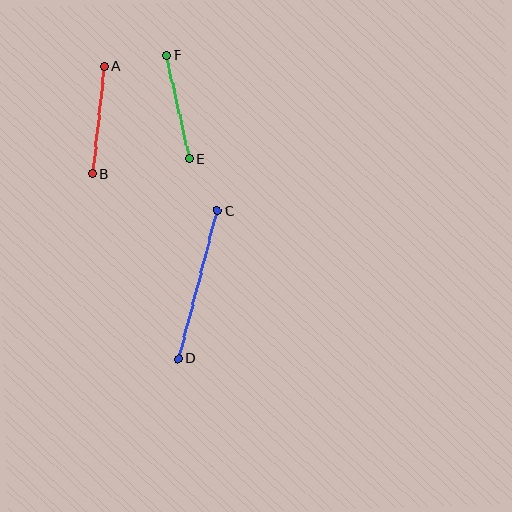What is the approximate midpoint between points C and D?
The midpoint is at approximately (198, 285) pixels.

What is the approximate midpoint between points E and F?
The midpoint is at approximately (178, 107) pixels.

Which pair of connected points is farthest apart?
Points C and D are farthest apart.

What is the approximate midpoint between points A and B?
The midpoint is at approximately (98, 120) pixels.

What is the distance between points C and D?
The distance is approximately 152 pixels.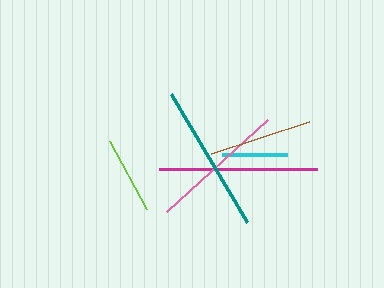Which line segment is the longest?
The magenta line is the longest at approximately 159 pixels.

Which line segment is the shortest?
The cyan line is the shortest at approximately 66 pixels.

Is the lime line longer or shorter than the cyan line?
The lime line is longer than the cyan line.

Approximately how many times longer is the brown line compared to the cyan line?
The brown line is approximately 1.6 times the length of the cyan line.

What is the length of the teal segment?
The teal segment is approximately 148 pixels long.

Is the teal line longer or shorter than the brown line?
The teal line is longer than the brown line.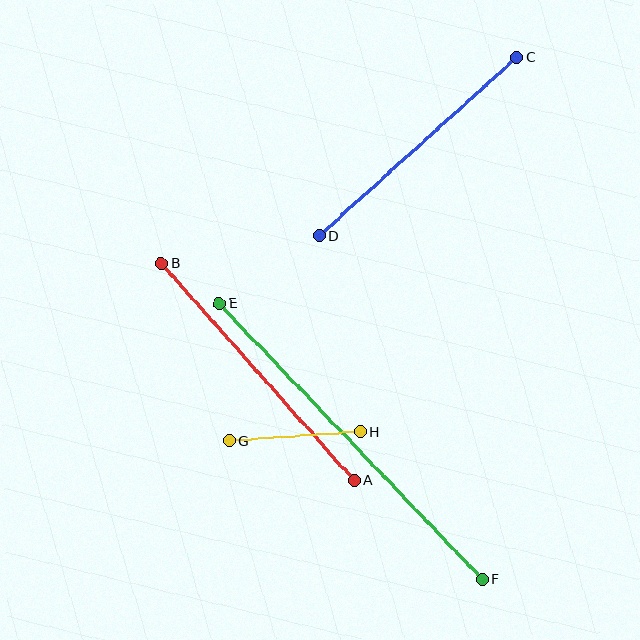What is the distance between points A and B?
The distance is approximately 290 pixels.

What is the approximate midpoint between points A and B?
The midpoint is at approximately (258, 372) pixels.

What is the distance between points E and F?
The distance is approximately 381 pixels.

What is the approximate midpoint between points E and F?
The midpoint is at approximately (351, 442) pixels.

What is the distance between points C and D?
The distance is approximately 266 pixels.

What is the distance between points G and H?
The distance is approximately 131 pixels.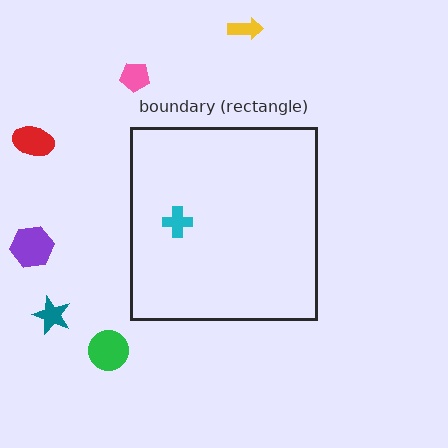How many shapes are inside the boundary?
1 inside, 6 outside.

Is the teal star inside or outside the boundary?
Outside.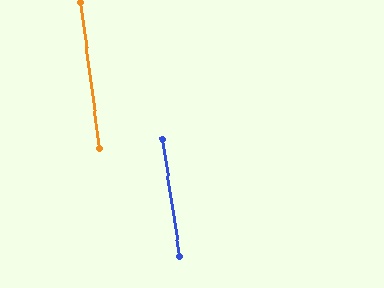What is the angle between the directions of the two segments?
Approximately 1 degree.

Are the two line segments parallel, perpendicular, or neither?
Parallel — their directions differ by only 0.6°.